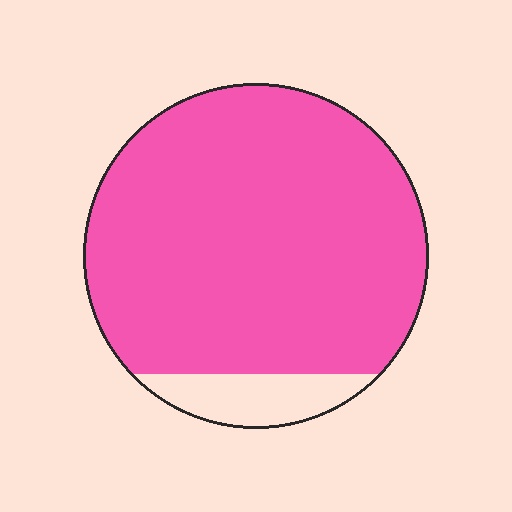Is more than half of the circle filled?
Yes.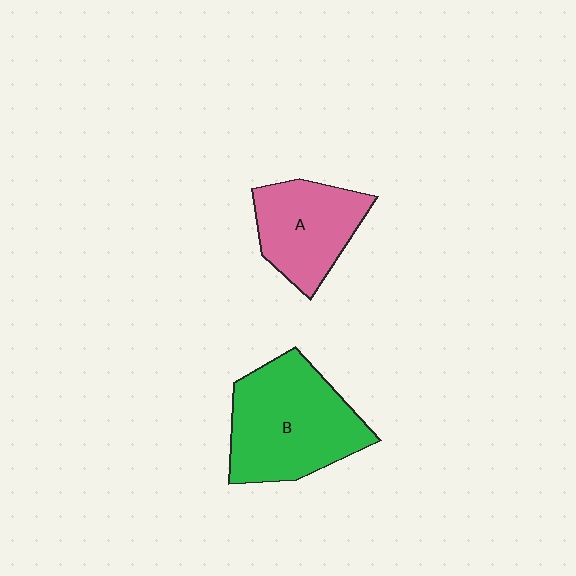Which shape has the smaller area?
Shape A (pink).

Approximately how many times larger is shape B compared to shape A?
Approximately 1.5 times.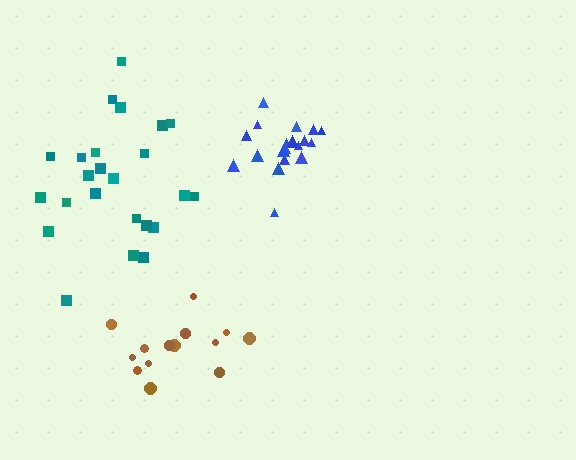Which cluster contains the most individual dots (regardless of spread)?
Teal (24).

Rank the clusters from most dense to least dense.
blue, brown, teal.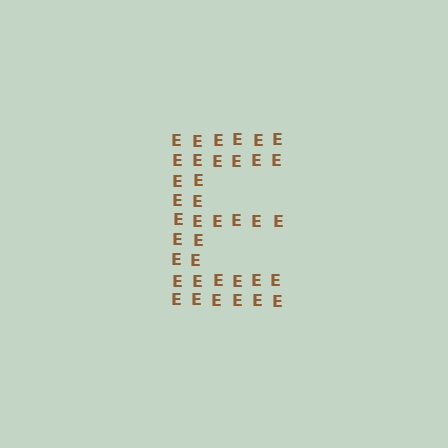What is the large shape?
The large shape is the letter E.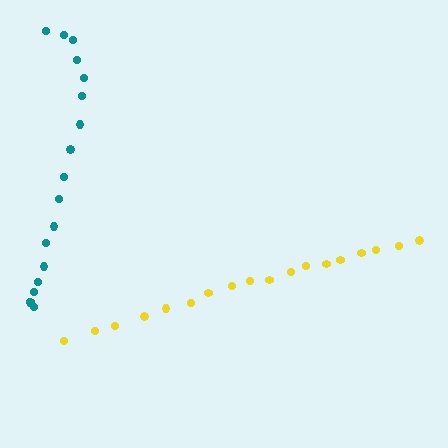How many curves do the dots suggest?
There are 2 distinct paths.